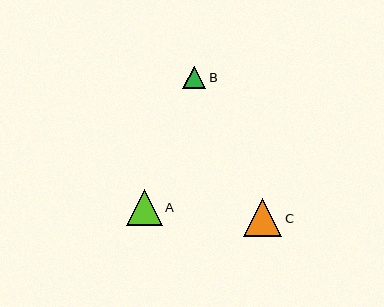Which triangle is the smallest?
Triangle B is the smallest with a size of approximately 23 pixels.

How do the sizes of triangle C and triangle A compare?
Triangle C and triangle A are approximately the same size.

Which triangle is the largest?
Triangle C is the largest with a size of approximately 38 pixels.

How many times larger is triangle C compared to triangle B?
Triangle C is approximately 1.7 times the size of triangle B.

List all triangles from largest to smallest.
From largest to smallest: C, A, B.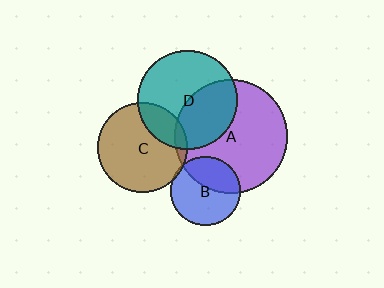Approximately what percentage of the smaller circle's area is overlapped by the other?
Approximately 40%.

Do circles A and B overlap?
Yes.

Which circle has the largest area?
Circle A (purple).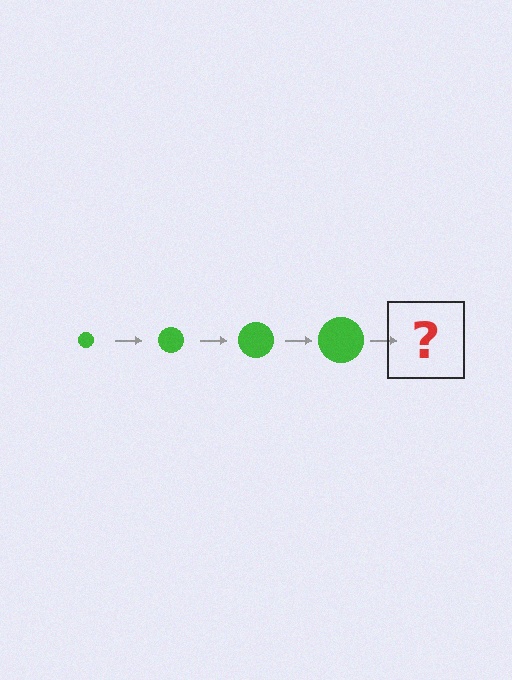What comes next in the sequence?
The next element should be a green circle, larger than the previous one.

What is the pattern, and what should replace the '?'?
The pattern is that the circle gets progressively larger each step. The '?' should be a green circle, larger than the previous one.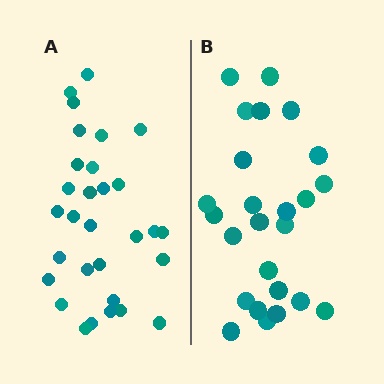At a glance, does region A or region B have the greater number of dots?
Region A (the left region) has more dots.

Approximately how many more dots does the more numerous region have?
Region A has about 5 more dots than region B.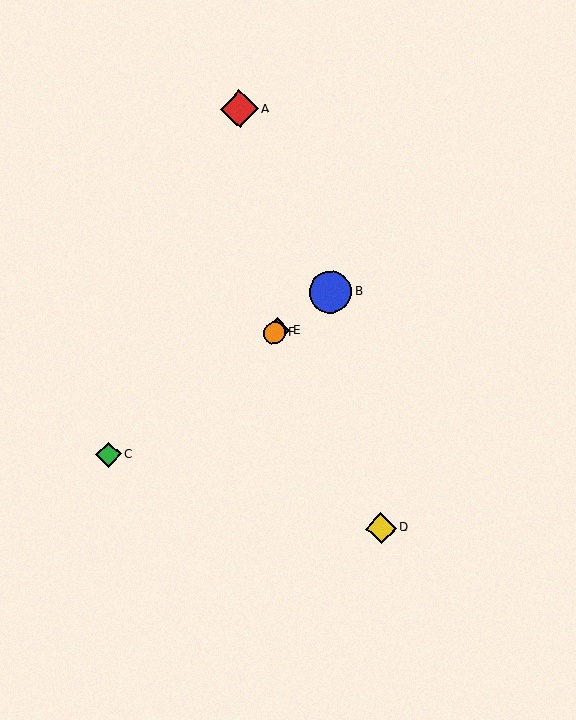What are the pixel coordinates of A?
Object A is at (239, 109).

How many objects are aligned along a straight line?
4 objects (B, C, E, F) are aligned along a straight line.